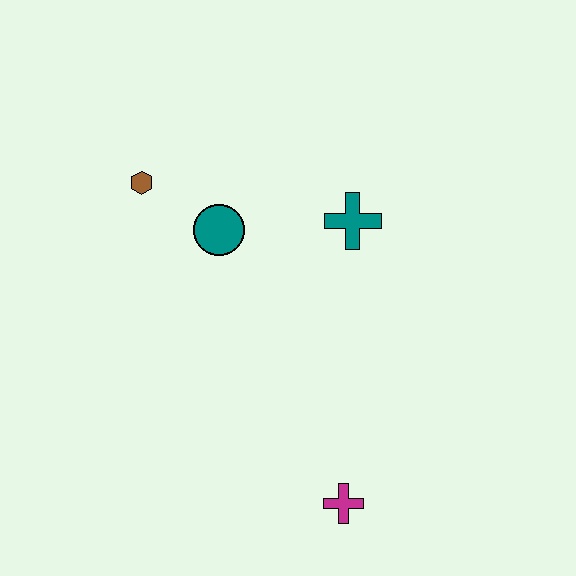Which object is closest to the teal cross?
The teal circle is closest to the teal cross.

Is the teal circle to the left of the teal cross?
Yes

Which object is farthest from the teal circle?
The magenta cross is farthest from the teal circle.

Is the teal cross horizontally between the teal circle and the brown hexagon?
No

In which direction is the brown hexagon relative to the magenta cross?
The brown hexagon is above the magenta cross.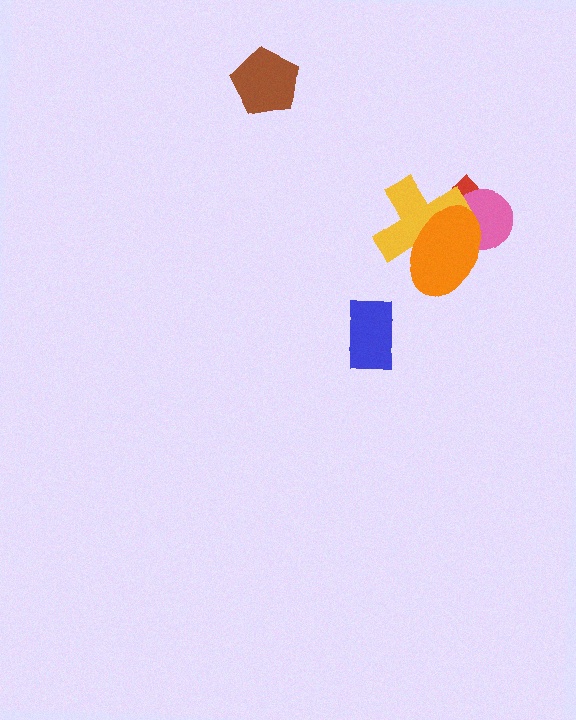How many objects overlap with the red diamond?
3 objects overlap with the red diamond.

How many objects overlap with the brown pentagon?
0 objects overlap with the brown pentagon.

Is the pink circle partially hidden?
Yes, it is partially covered by another shape.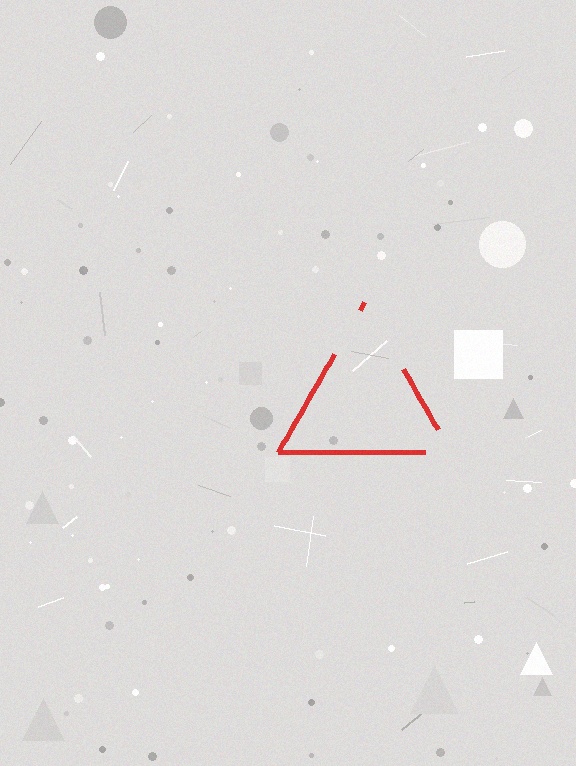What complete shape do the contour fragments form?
The contour fragments form a triangle.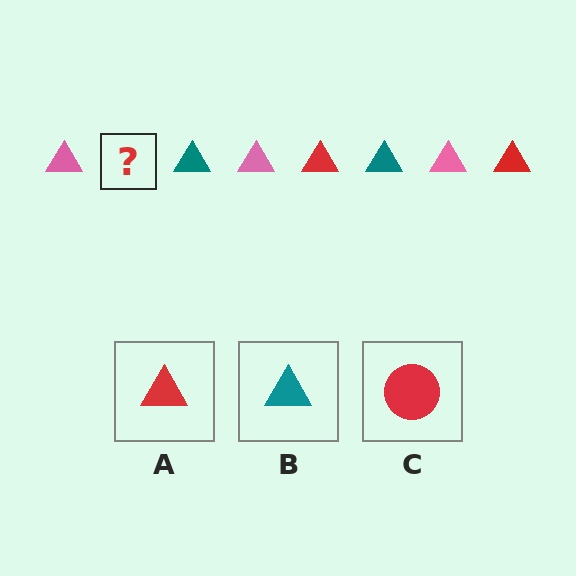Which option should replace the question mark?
Option A.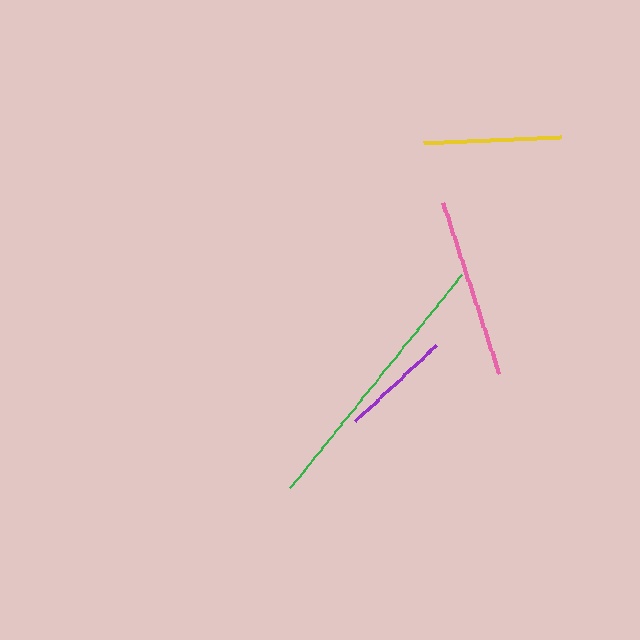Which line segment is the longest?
The green line is the longest at approximately 275 pixels.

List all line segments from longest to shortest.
From longest to shortest: green, pink, yellow, purple.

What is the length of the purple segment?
The purple segment is approximately 111 pixels long.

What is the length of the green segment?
The green segment is approximately 275 pixels long.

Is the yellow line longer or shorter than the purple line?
The yellow line is longer than the purple line.